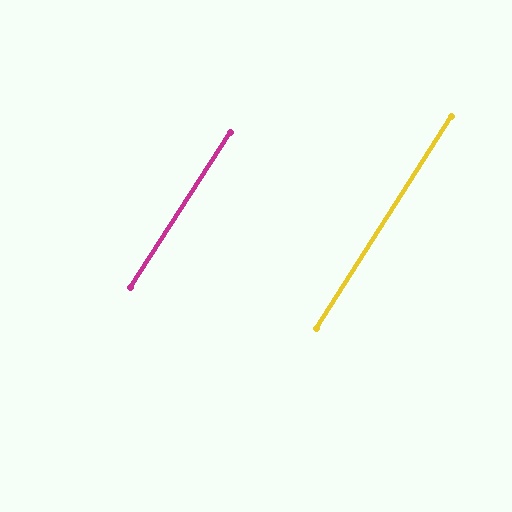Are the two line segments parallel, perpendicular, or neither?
Parallel — their directions differ by only 0.3°.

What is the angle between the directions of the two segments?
Approximately 0 degrees.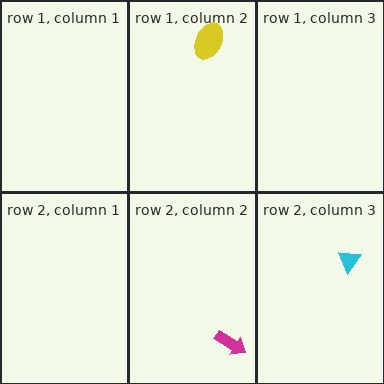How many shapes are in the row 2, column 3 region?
1.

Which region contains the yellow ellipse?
The row 1, column 2 region.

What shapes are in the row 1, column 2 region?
The yellow ellipse.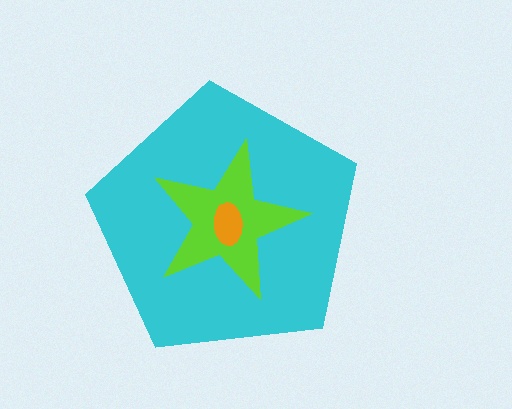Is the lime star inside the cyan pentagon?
Yes.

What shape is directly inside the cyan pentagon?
The lime star.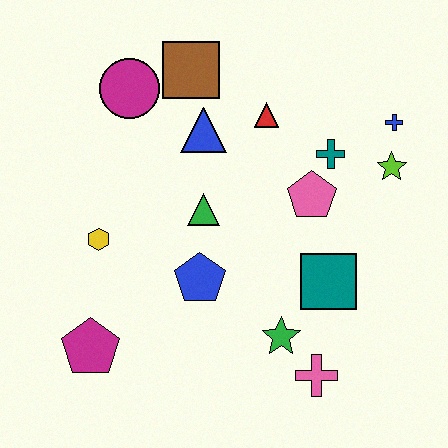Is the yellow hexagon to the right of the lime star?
No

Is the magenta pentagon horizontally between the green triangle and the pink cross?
No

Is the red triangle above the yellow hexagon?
Yes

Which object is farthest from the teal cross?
The magenta pentagon is farthest from the teal cross.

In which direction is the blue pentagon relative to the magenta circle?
The blue pentagon is below the magenta circle.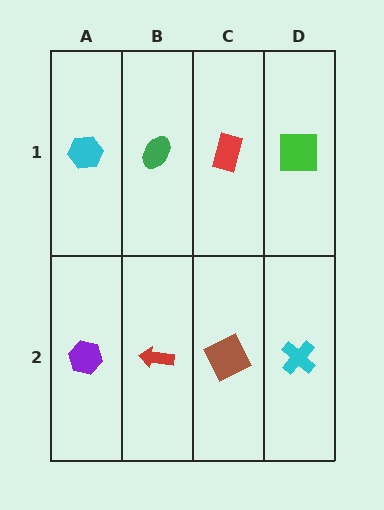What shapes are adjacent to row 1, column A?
A purple hexagon (row 2, column A), a green ellipse (row 1, column B).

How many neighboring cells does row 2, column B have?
3.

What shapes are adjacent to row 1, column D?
A cyan cross (row 2, column D), a red rectangle (row 1, column C).